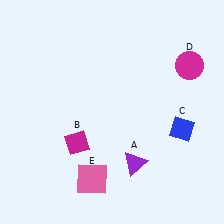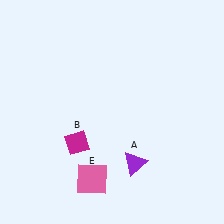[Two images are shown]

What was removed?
The blue diamond (C), the magenta circle (D) were removed in Image 2.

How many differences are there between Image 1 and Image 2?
There are 2 differences between the two images.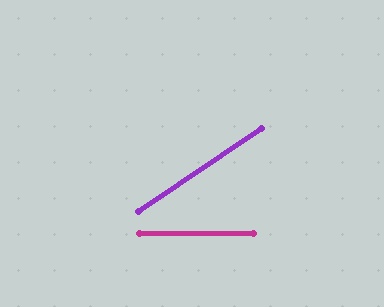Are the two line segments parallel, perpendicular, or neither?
Neither parallel nor perpendicular — they differ by about 34°.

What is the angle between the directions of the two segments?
Approximately 34 degrees.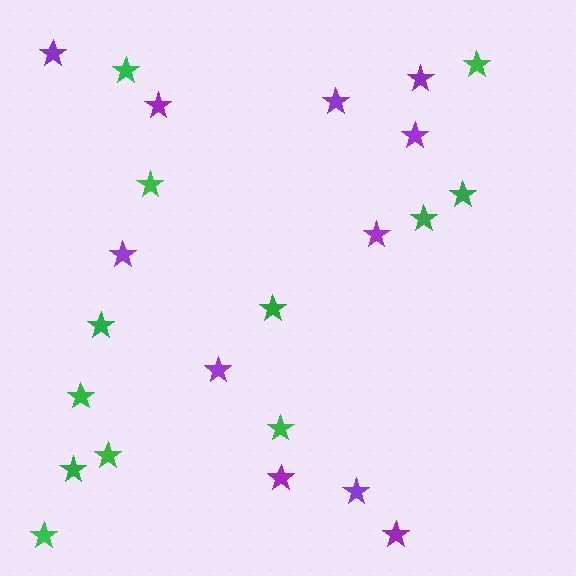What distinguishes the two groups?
There are 2 groups: one group of purple stars (11) and one group of green stars (12).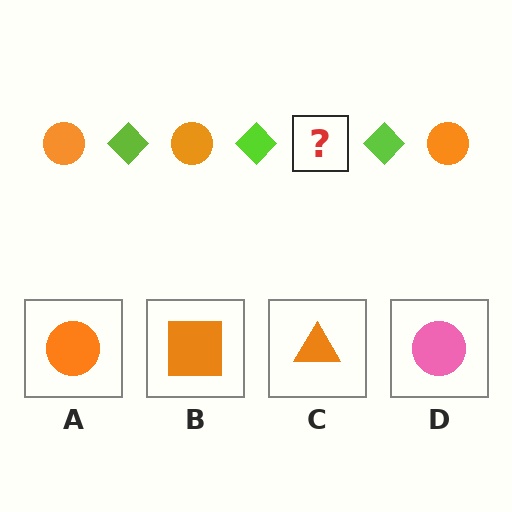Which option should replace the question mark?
Option A.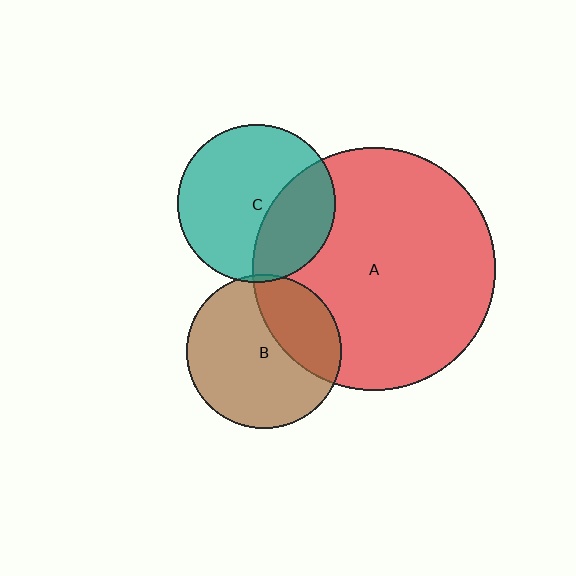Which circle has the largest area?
Circle A (red).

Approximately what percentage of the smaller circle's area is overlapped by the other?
Approximately 30%.